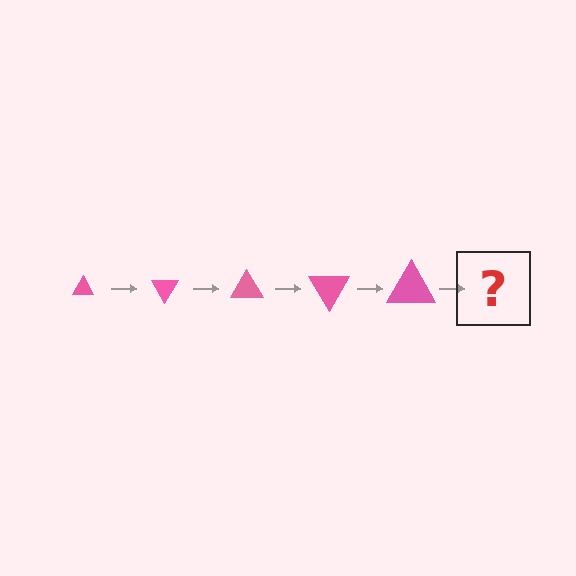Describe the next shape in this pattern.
It should be a triangle, larger than the previous one and rotated 300 degrees from the start.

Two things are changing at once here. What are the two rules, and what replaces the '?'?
The two rules are that the triangle grows larger each step and it rotates 60 degrees each step. The '?' should be a triangle, larger than the previous one and rotated 300 degrees from the start.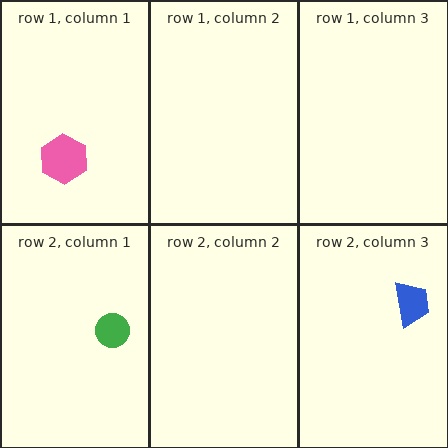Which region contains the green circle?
The row 2, column 1 region.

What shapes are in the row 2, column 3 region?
The blue trapezoid.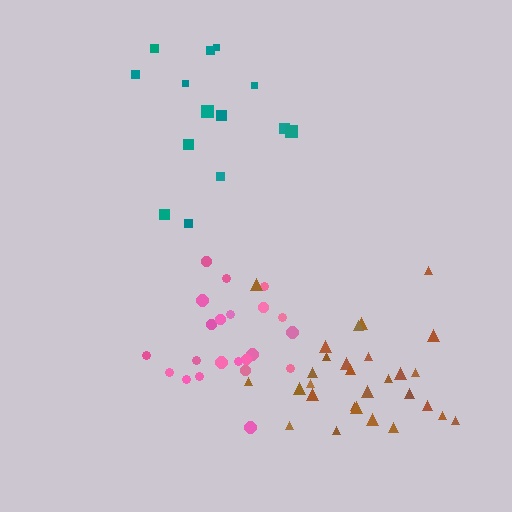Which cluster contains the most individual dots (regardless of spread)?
Brown (32).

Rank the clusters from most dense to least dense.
brown, pink, teal.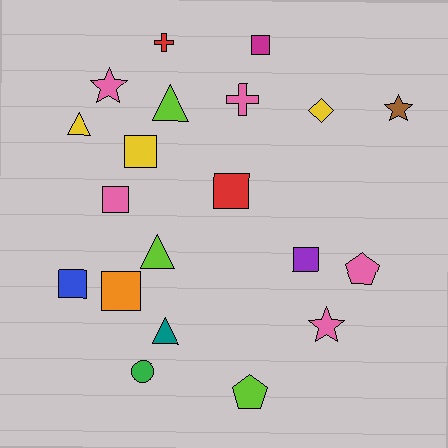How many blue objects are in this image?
There is 1 blue object.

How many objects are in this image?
There are 20 objects.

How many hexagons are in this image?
There are no hexagons.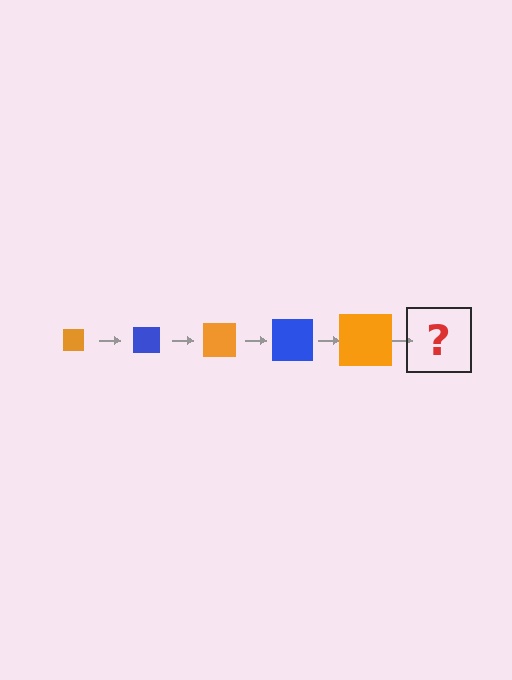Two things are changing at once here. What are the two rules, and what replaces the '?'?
The two rules are that the square grows larger each step and the color cycles through orange and blue. The '?' should be a blue square, larger than the previous one.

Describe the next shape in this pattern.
It should be a blue square, larger than the previous one.